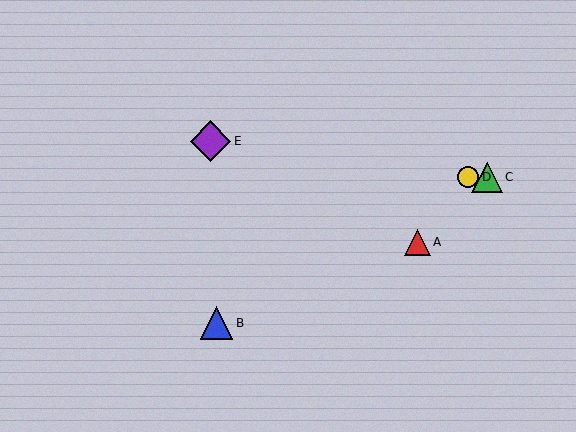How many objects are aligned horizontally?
2 objects (C, D) are aligned horizontally.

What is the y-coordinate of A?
Object A is at y≈242.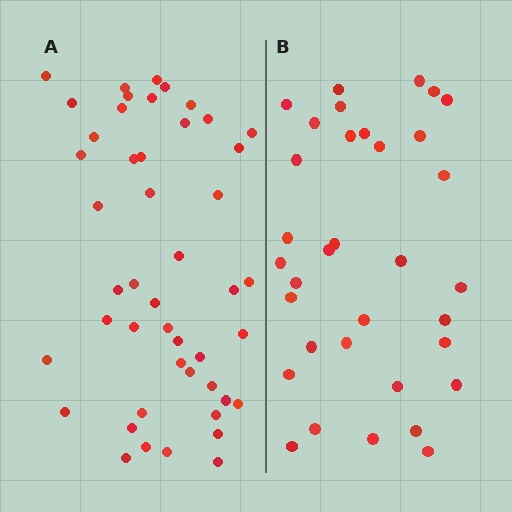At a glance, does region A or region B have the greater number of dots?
Region A (the left region) has more dots.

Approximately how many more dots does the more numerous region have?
Region A has approximately 15 more dots than region B.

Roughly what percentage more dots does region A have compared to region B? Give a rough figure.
About 40% more.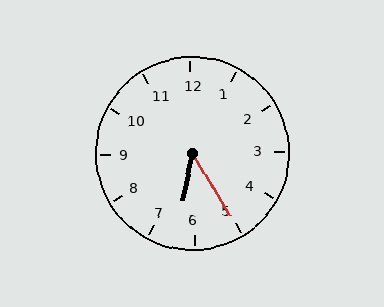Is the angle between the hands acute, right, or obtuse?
It is acute.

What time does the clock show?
6:25.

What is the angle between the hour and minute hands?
Approximately 42 degrees.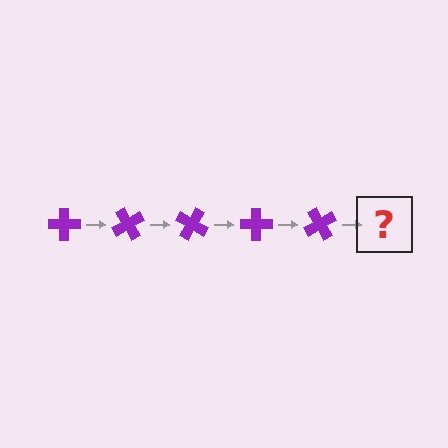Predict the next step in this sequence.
The next step is a purple cross rotated 300 degrees.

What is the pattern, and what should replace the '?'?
The pattern is that the cross rotates 60 degrees each step. The '?' should be a purple cross rotated 300 degrees.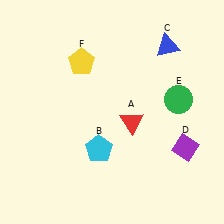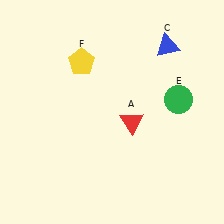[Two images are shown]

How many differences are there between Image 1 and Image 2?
There are 2 differences between the two images.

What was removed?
The cyan pentagon (B), the purple diamond (D) were removed in Image 2.